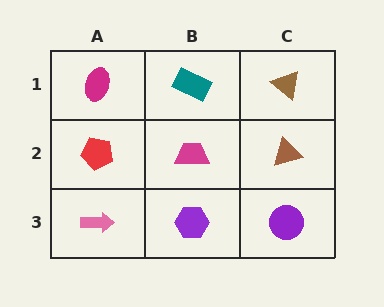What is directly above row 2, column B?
A teal rectangle.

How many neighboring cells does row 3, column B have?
3.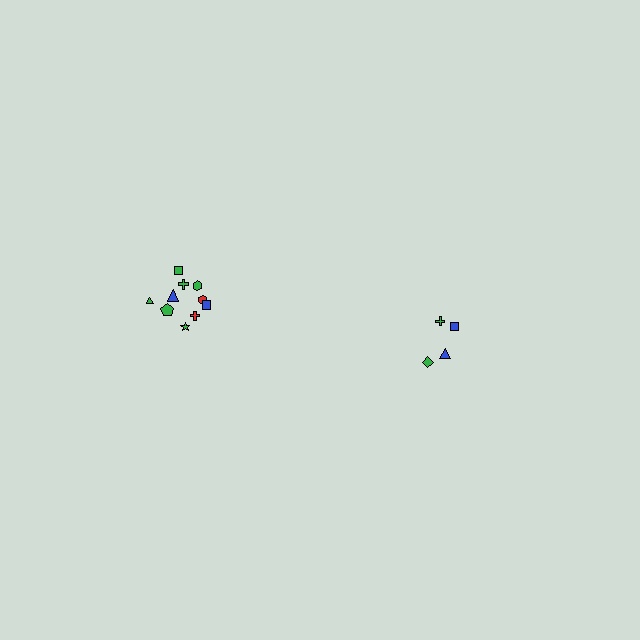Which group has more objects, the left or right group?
The left group.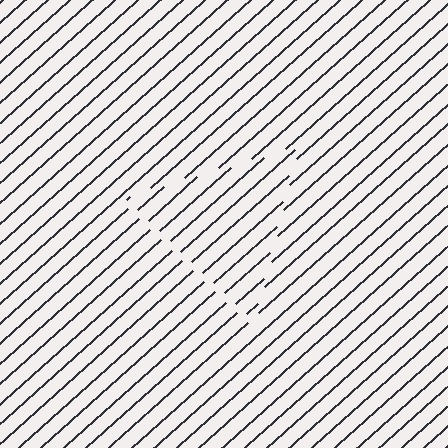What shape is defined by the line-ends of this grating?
An illusory triangle. The interior of the shape contains the same grating, shifted by half a period — the contour is defined by the phase discontinuity where line-ends from the inner and outer gratings abut.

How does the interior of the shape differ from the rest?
The interior of the shape contains the same grating, shifted by half a period — the contour is defined by the phase discontinuity where line-ends from the inner and outer gratings abut.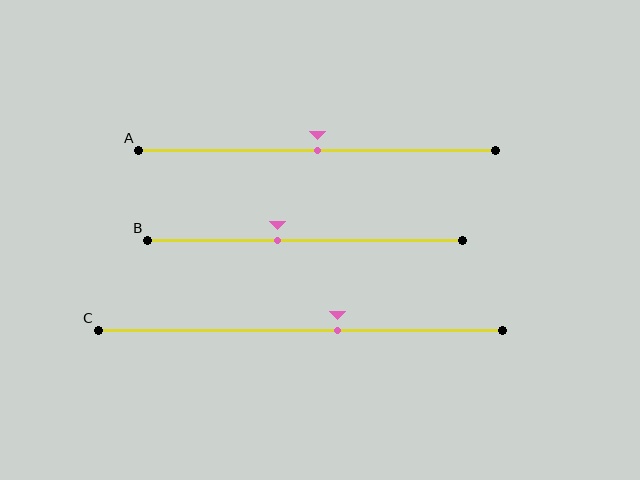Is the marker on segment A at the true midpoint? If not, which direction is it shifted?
Yes, the marker on segment A is at the true midpoint.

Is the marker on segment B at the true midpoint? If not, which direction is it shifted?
No, the marker on segment B is shifted to the left by about 9% of the segment length.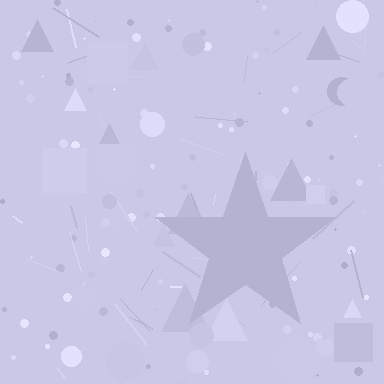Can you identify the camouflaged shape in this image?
The camouflaged shape is a star.